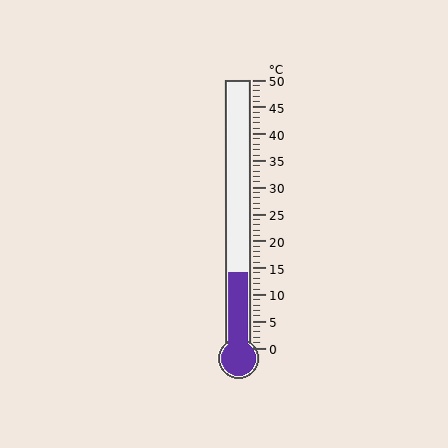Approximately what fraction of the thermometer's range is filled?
The thermometer is filled to approximately 30% of its range.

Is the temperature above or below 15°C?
The temperature is below 15°C.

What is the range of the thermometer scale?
The thermometer scale ranges from 0°C to 50°C.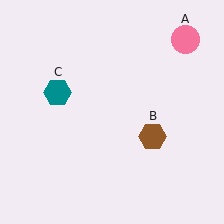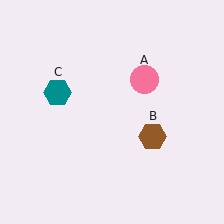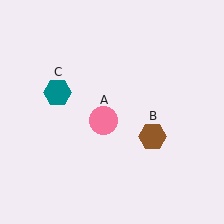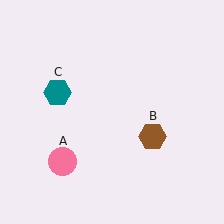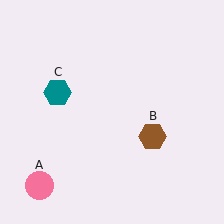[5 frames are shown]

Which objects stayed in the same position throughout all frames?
Brown hexagon (object B) and teal hexagon (object C) remained stationary.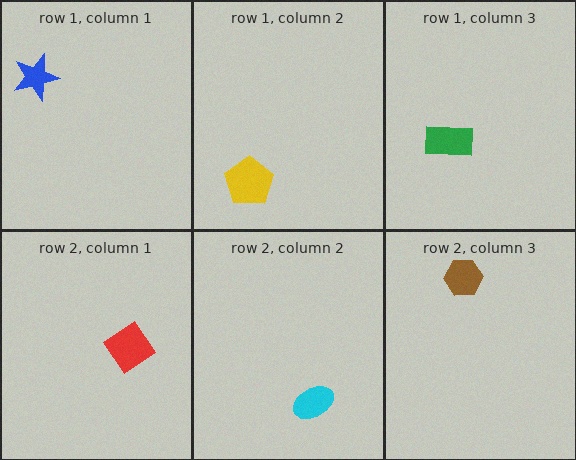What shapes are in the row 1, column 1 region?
The blue star.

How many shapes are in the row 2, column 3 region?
1.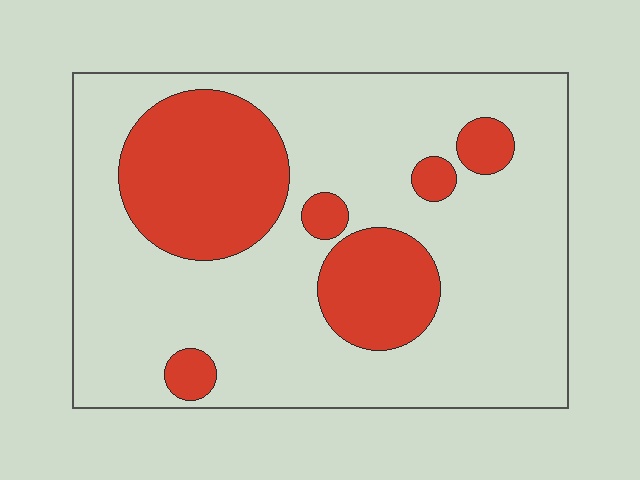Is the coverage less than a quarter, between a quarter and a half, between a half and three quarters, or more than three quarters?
Between a quarter and a half.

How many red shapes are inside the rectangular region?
6.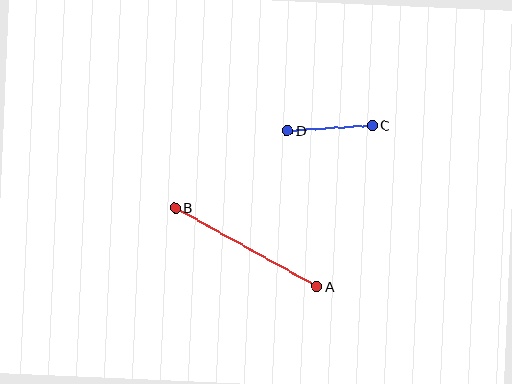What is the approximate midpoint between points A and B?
The midpoint is at approximately (246, 247) pixels.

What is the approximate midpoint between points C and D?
The midpoint is at approximately (330, 128) pixels.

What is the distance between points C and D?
The distance is approximately 85 pixels.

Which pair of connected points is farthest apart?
Points A and B are farthest apart.